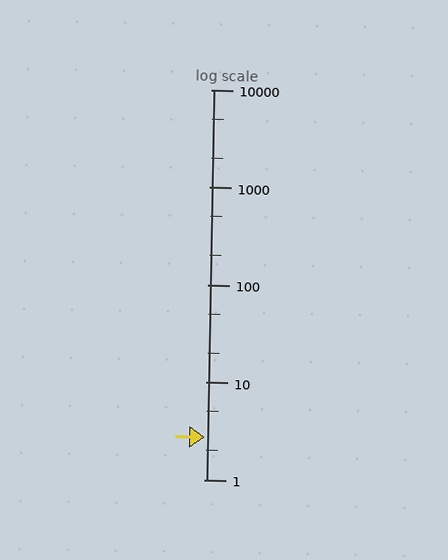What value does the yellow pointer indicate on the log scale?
The pointer indicates approximately 2.7.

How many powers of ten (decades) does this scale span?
The scale spans 4 decades, from 1 to 10000.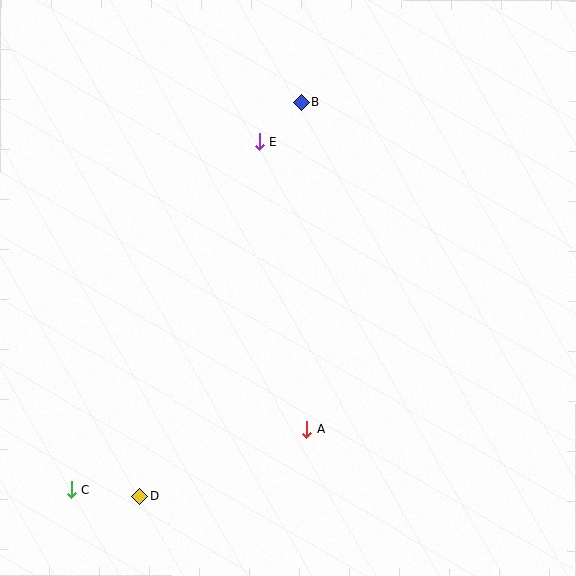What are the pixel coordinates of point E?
Point E is at (259, 142).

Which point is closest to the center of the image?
Point A at (307, 429) is closest to the center.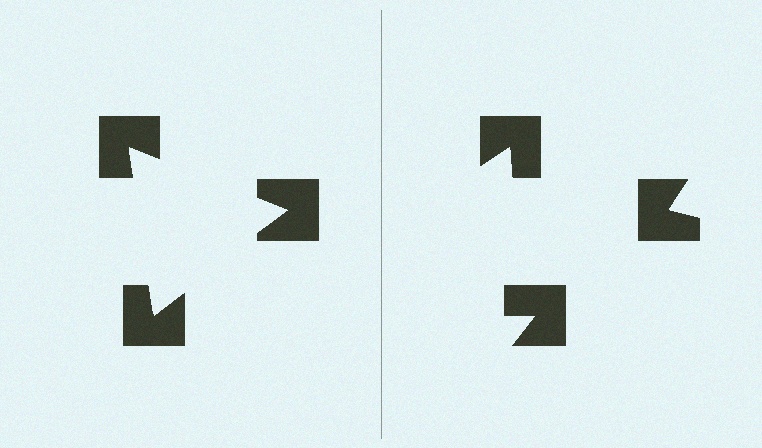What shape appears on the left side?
An illusory triangle.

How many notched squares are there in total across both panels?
6 — 3 on each side.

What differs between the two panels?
The notched squares are positioned identically on both sides; only the wedge orientations differ. On the left they align to a triangle; on the right they are misaligned.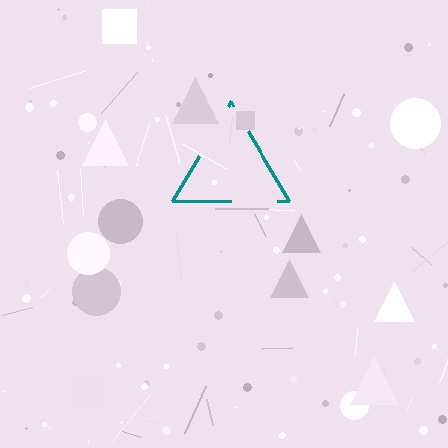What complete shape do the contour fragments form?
The contour fragments form a triangle.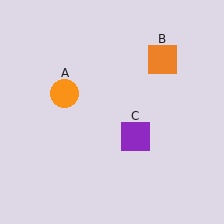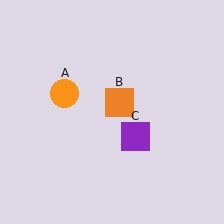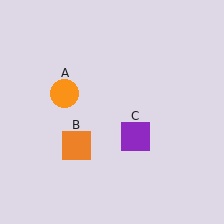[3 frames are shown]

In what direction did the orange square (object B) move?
The orange square (object B) moved down and to the left.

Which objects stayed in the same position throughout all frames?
Orange circle (object A) and purple square (object C) remained stationary.